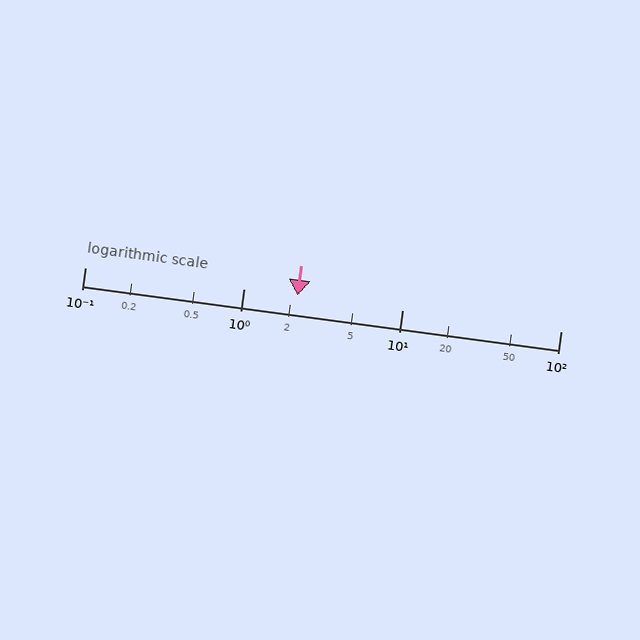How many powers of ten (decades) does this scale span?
The scale spans 3 decades, from 0.1 to 100.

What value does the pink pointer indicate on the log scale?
The pointer indicates approximately 2.2.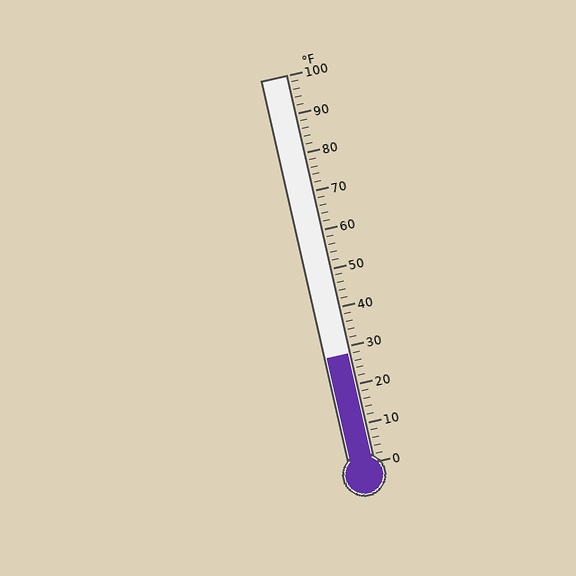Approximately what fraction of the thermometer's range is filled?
The thermometer is filled to approximately 30% of its range.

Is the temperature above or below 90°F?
The temperature is below 90°F.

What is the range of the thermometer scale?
The thermometer scale ranges from 0°F to 100°F.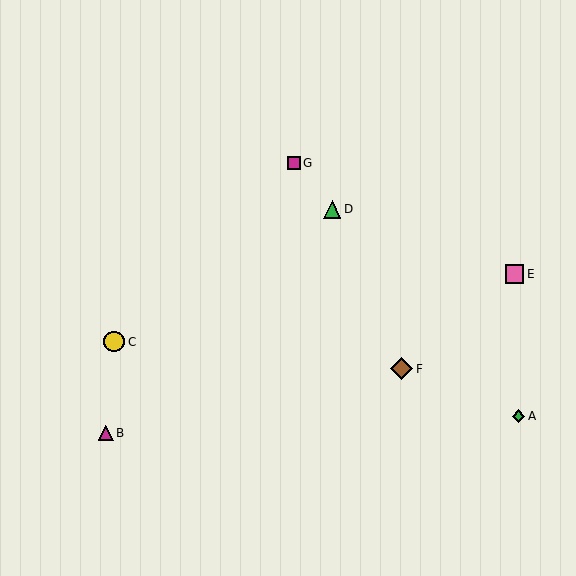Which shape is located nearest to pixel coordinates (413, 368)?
The brown diamond (labeled F) at (402, 369) is nearest to that location.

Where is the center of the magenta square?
The center of the magenta square is at (294, 163).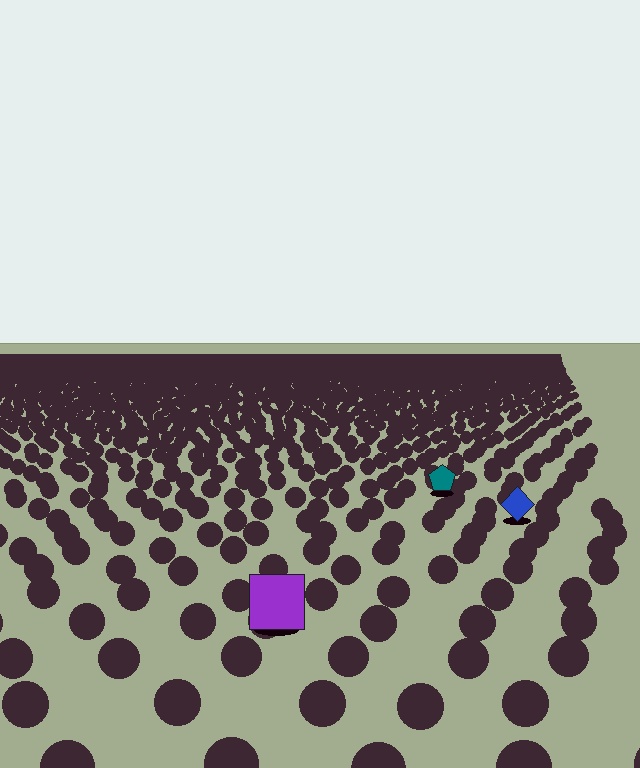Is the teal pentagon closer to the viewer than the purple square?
No. The purple square is closer — you can tell from the texture gradient: the ground texture is coarser near it.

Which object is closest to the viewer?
The purple square is closest. The texture marks near it are larger and more spread out.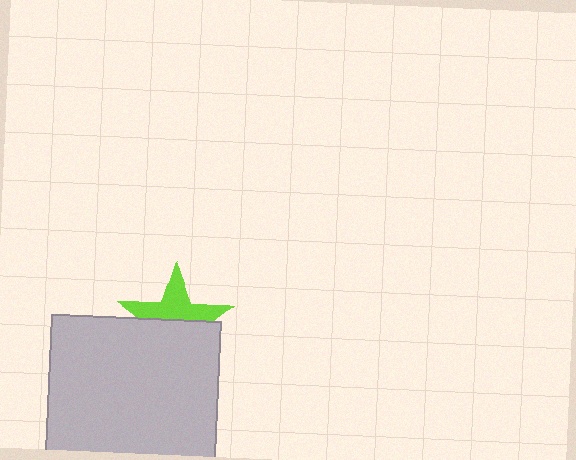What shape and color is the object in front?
The object in front is a light gray square.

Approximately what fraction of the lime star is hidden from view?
Roughly 52% of the lime star is hidden behind the light gray square.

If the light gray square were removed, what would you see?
You would see the complete lime star.